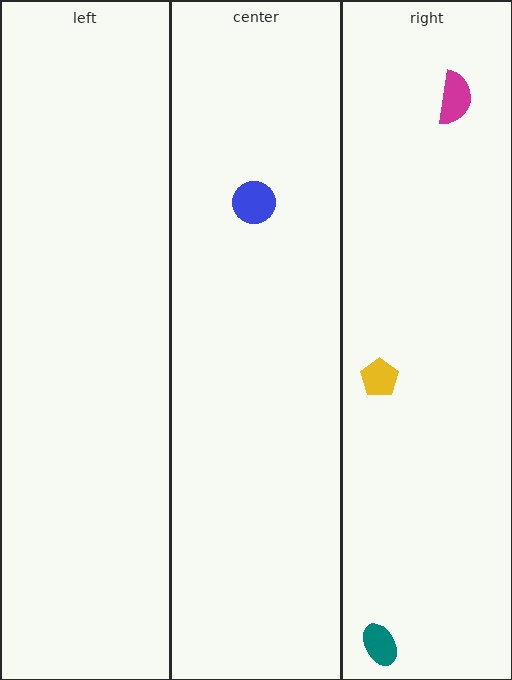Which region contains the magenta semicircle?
The right region.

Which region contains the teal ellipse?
The right region.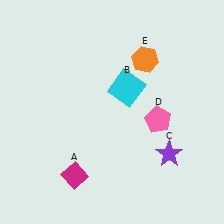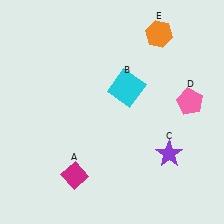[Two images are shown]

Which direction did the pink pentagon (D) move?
The pink pentagon (D) moved right.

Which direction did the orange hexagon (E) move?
The orange hexagon (E) moved up.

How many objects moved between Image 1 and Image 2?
2 objects moved between the two images.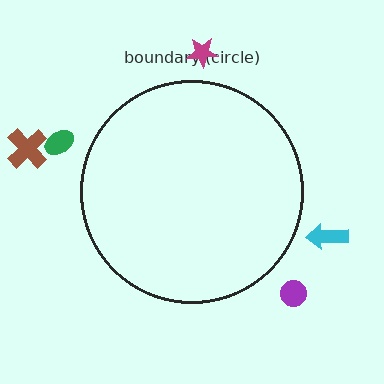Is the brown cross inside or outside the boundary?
Outside.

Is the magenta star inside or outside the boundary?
Outside.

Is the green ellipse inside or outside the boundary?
Outside.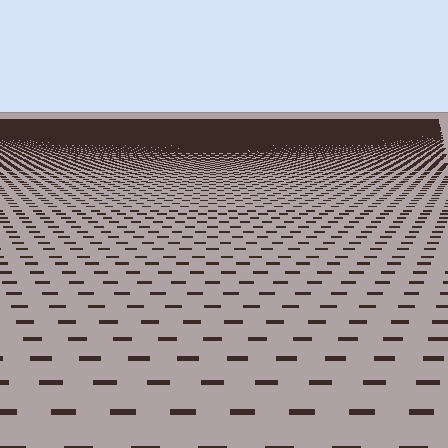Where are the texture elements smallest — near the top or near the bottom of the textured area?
Near the top.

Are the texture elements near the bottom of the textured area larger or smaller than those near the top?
Larger. Near the bottom, elements are closer to the viewer and appear at a bigger on-screen size.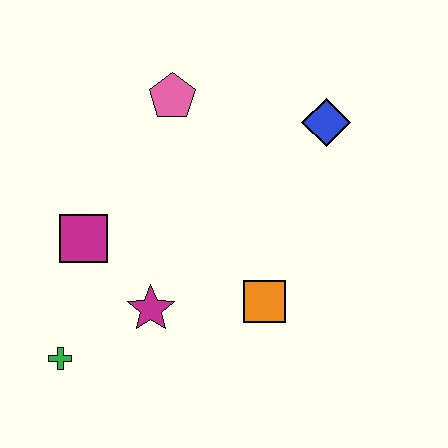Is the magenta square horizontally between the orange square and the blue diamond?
No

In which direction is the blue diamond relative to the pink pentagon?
The blue diamond is to the right of the pink pentagon.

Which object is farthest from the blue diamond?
The green cross is farthest from the blue diamond.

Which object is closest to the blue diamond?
The pink pentagon is closest to the blue diamond.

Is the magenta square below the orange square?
No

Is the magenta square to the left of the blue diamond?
Yes